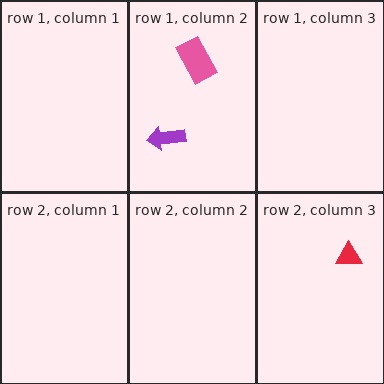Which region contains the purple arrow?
The row 1, column 2 region.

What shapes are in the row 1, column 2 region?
The purple arrow, the pink rectangle.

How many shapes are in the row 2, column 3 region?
1.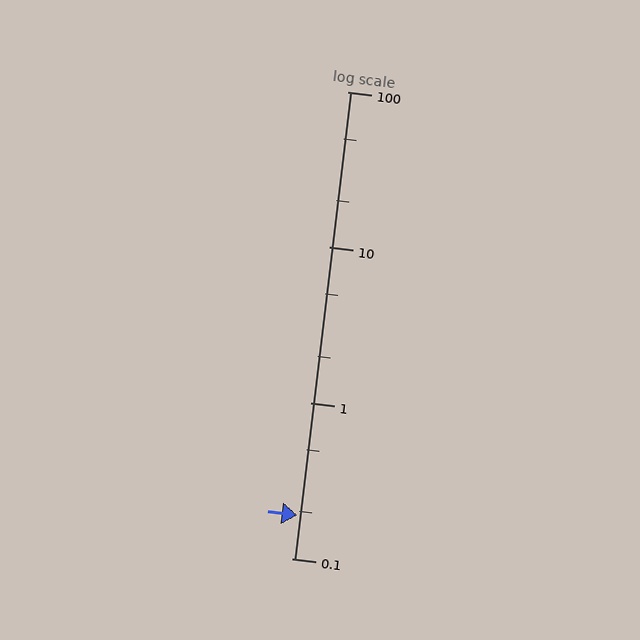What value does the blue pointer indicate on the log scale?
The pointer indicates approximately 0.19.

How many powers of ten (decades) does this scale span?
The scale spans 3 decades, from 0.1 to 100.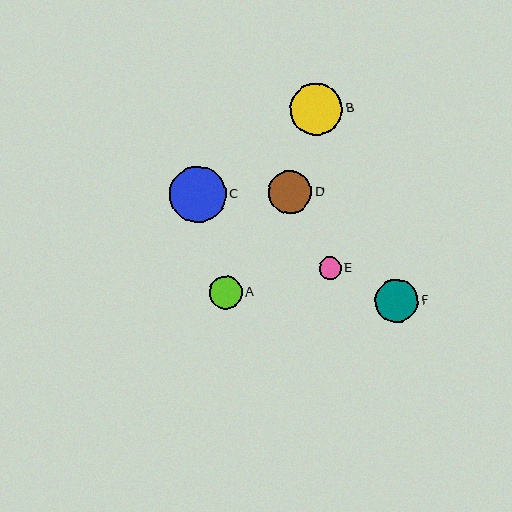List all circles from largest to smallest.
From largest to smallest: C, B, D, F, A, E.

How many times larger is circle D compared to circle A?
Circle D is approximately 1.3 times the size of circle A.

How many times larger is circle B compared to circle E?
Circle B is approximately 2.3 times the size of circle E.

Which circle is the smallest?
Circle E is the smallest with a size of approximately 22 pixels.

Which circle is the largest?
Circle C is the largest with a size of approximately 56 pixels.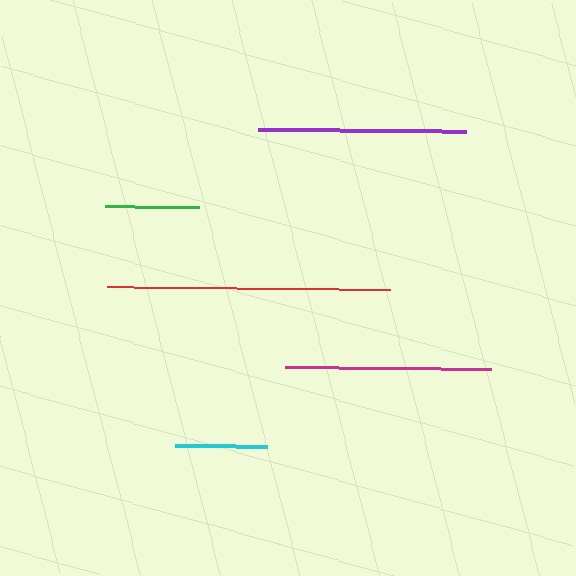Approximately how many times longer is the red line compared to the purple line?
The red line is approximately 1.4 times the length of the purple line.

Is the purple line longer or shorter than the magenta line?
The purple line is longer than the magenta line.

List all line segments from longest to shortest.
From longest to shortest: red, purple, magenta, green, cyan.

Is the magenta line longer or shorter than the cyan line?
The magenta line is longer than the cyan line.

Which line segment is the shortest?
The cyan line is the shortest at approximately 93 pixels.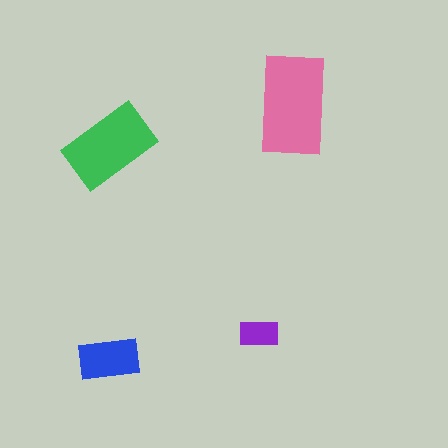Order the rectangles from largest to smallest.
the pink one, the green one, the blue one, the purple one.